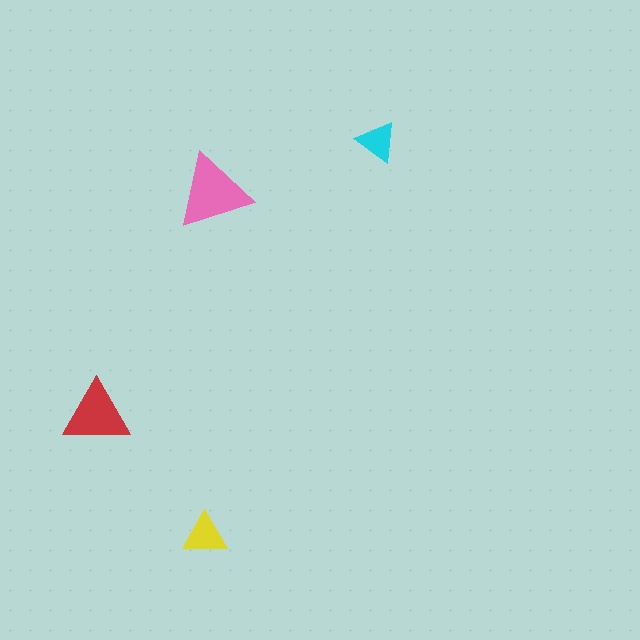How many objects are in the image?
There are 4 objects in the image.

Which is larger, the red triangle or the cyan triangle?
The red one.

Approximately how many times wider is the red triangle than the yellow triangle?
About 1.5 times wider.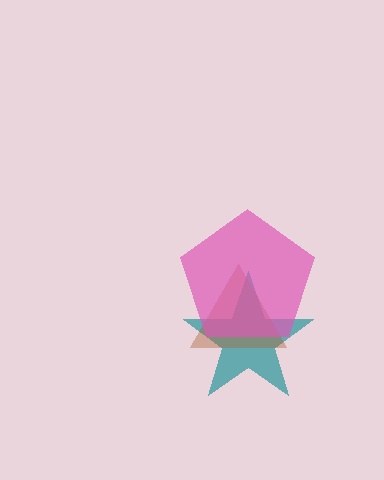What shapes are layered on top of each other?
The layered shapes are: a teal star, a brown triangle, a pink pentagon.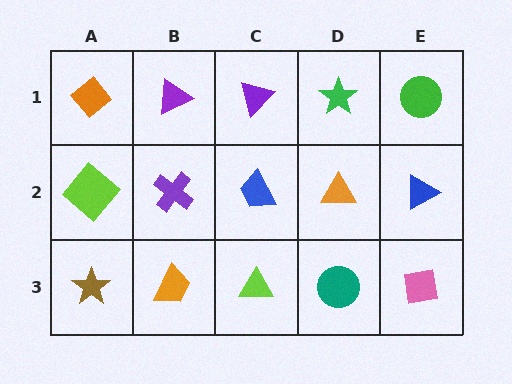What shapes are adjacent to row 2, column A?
An orange diamond (row 1, column A), a brown star (row 3, column A), a purple cross (row 2, column B).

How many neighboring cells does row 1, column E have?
2.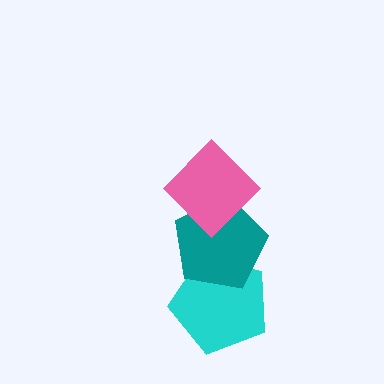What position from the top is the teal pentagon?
The teal pentagon is 2nd from the top.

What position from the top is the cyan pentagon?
The cyan pentagon is 3rd from the top.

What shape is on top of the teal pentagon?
The pink diamond is on top of the teal pentagon.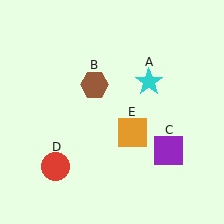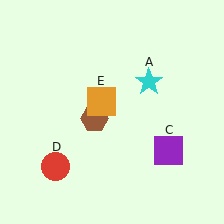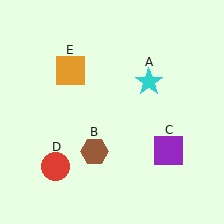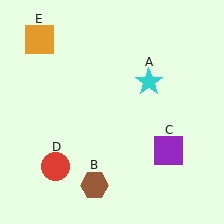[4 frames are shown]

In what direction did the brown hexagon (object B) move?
The brown hexagon (object B) moved down.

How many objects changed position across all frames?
2 objects changed position: brown hexagon (object B), orange square (object E).